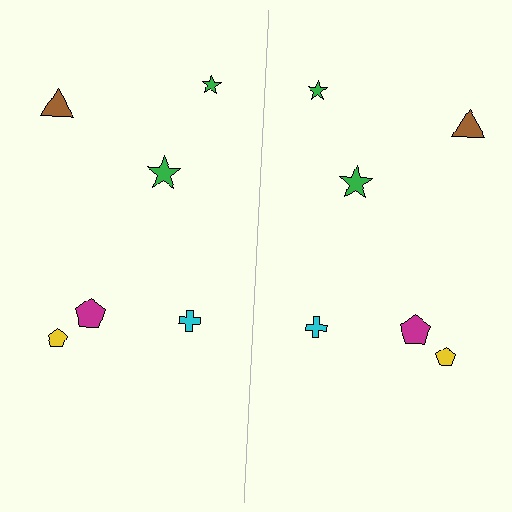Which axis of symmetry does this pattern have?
The pattern has a vertical axis of symmetry running through the center of the image.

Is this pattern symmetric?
Yes, this pattern has bilateral (reflection) symmetry.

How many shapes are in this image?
There are 12 shapes in this image.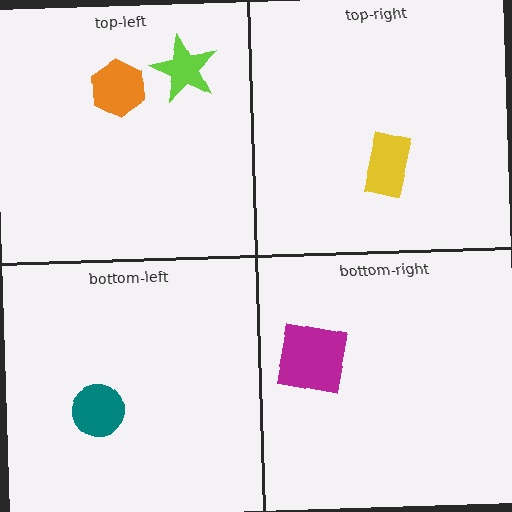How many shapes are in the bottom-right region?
1.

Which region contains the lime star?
The top-left region.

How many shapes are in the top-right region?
1.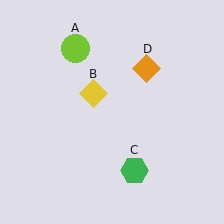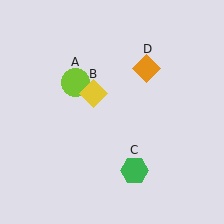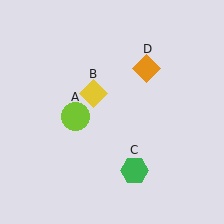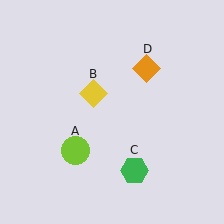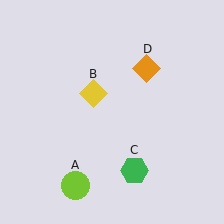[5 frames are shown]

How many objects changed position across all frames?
1 object changed position: lime circle (object A).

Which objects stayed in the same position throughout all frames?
Yellow diamond (object B) and green hexagon (object C) and orange diamond (object D) remained stationary.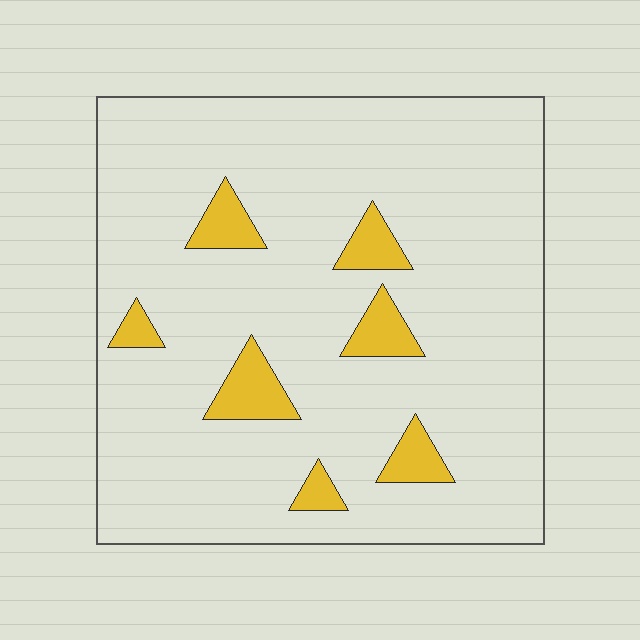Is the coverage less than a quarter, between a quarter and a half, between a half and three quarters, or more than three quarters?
Less than a quarter.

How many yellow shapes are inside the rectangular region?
7.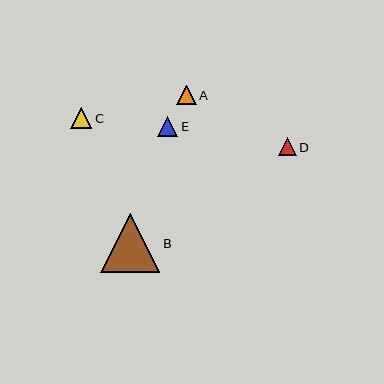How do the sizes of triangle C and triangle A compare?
Triangle C and triangle A are approximately the same size.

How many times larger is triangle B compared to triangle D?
Triangle B is approximately 3.3 times the size of triangle D.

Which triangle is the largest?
Triangle B is the largest with a size of approximately 59 pixels.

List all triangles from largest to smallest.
From largest to smallest: B, C, E, A, D.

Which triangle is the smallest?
Triangle D is the smallest with a size of approximately 18 pixels.